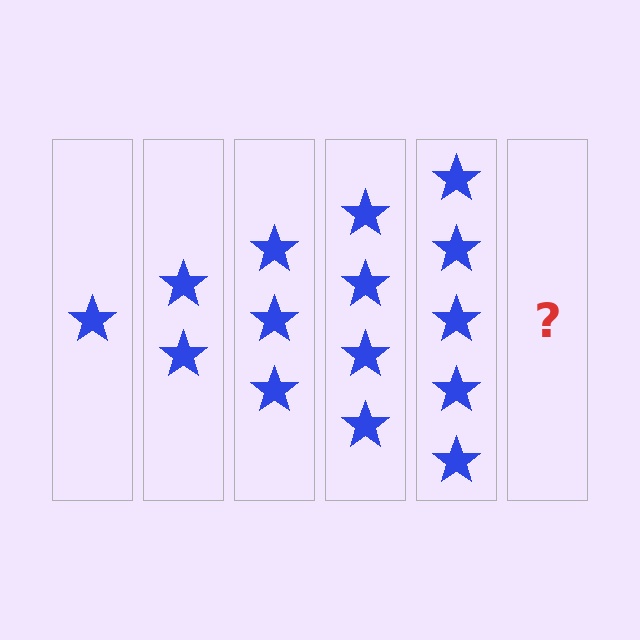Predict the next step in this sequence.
The next step is 6 stars.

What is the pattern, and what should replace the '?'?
The pattern is that each step adds one more star. The '?' should be 6 stars.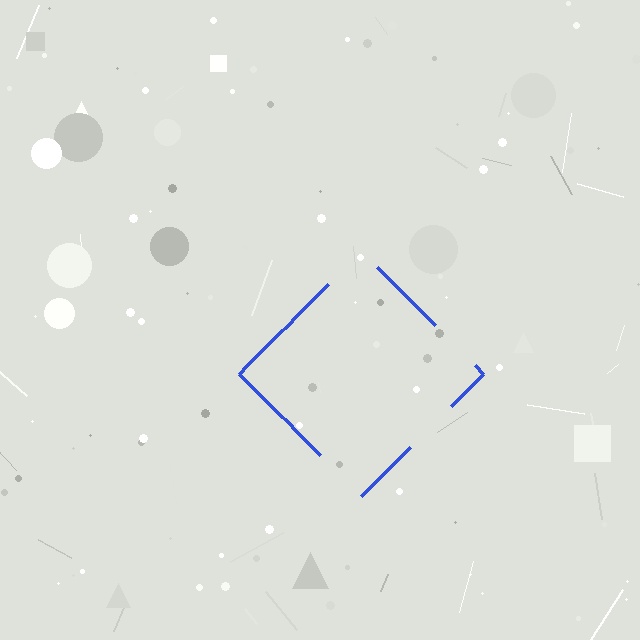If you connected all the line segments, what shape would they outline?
They would outline a diamond.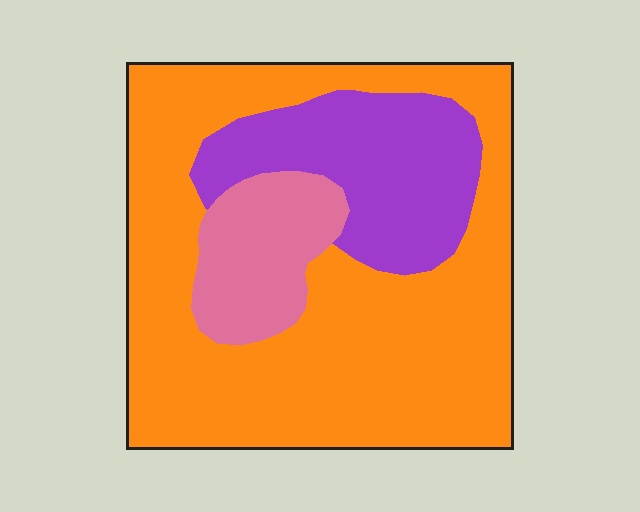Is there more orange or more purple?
Orange.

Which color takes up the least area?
Pink, at roughly 15%.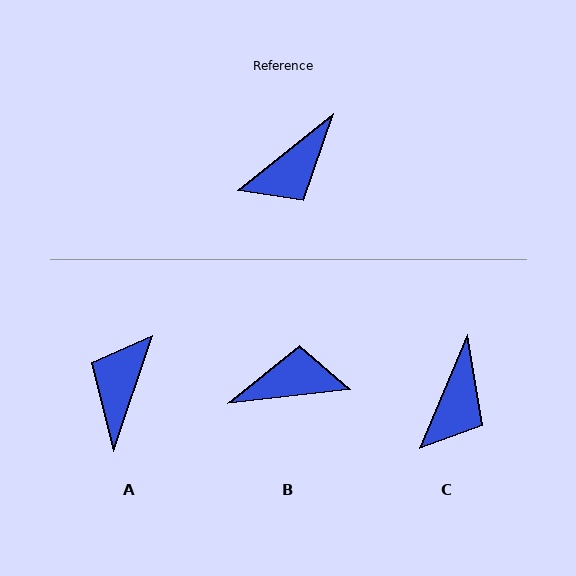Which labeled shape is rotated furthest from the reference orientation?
B, about 148 degrees away.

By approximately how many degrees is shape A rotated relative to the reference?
Approximately 147 degrees clockwise.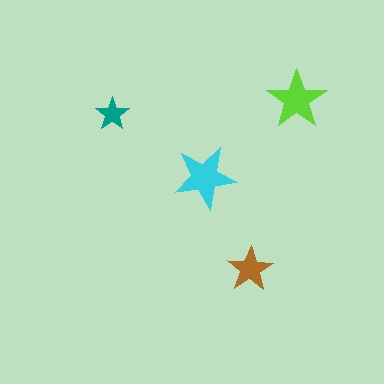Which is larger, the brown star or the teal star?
The brown one.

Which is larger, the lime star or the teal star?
The lime one.